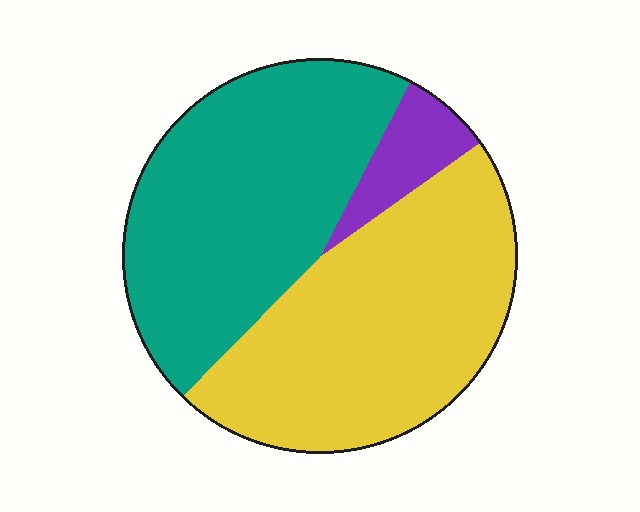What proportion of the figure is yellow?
Yellow takes up about one half (1/2) of the figure.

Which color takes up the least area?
Purple, at roughly 10%.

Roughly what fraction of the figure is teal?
Teal covers 45% of the figure.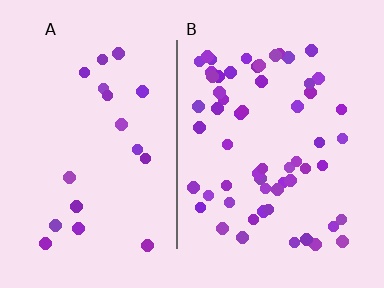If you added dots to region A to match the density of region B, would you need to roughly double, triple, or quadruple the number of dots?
Approximately triple.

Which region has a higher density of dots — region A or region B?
B (the right).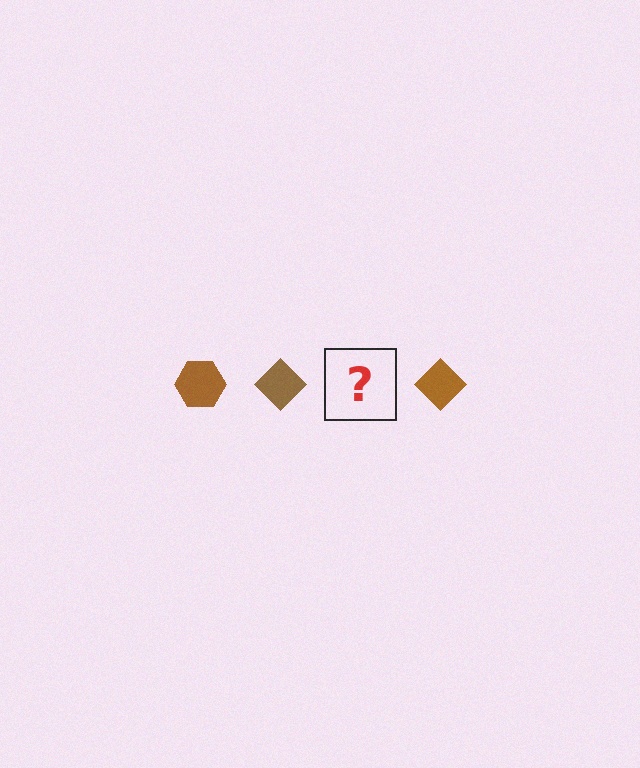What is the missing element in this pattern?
The missing element is a brown hexagon.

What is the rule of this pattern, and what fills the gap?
The rule is that the pattern cycles through hexagon, diamond shapes in brown. The gap should be filled with a brown hexagon.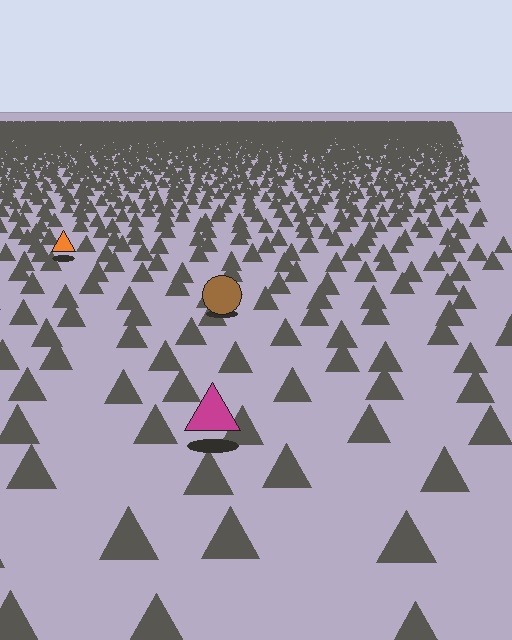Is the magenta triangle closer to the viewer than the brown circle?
Yes. The magenta triangle is closer — you can tell from the texture gradient: the ground texture is coarser near it.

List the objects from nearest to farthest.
From nearest to farthest: the magenta triangle, the brown circle, the orange triangle.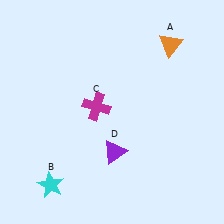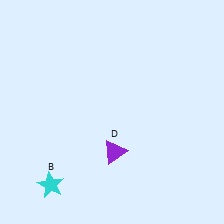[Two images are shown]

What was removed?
The orange triangle (A), the magenta cross (C) were removed in Image 2.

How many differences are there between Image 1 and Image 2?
There are 2 differences between the two images.